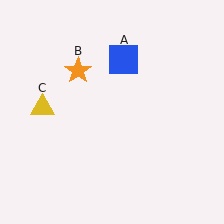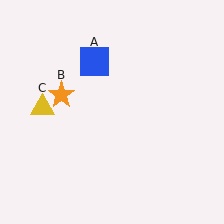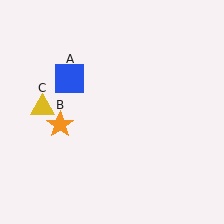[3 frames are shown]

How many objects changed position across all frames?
2 objects changed position: blue square (object A), orange star (object B).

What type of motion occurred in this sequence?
The blue square (object A), orange star (object B) rotated counterclockwise around the center of the scene.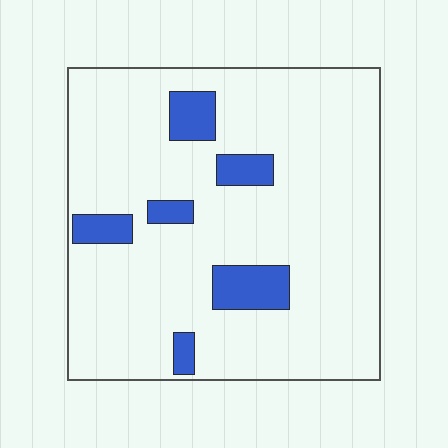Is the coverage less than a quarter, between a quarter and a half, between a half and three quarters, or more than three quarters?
Less than a quarter.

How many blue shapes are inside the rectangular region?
6.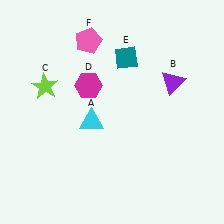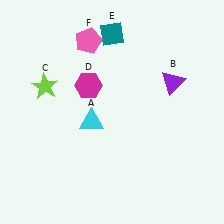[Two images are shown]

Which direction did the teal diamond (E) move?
The teal diamond (E) moved up.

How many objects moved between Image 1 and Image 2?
1 object moved between the two images.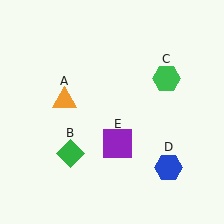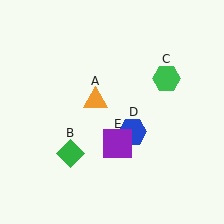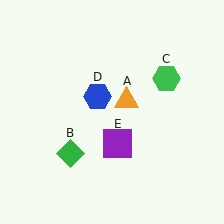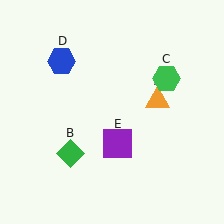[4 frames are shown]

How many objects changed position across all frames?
2 objects changed position: orange triangle (object A), blue hexagon (object D).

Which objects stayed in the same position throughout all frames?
Green diamond (object B) and green hexagon (object C) and purple square (object E) remained stationary.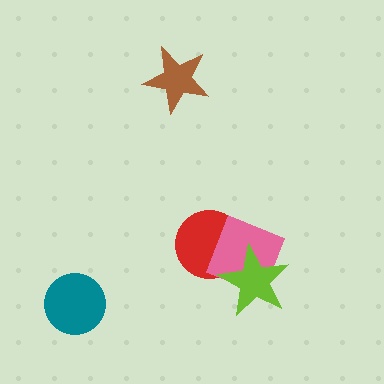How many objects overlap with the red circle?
2 objects overlap with the red circle.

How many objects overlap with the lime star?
2 objects overlap with the lime star.